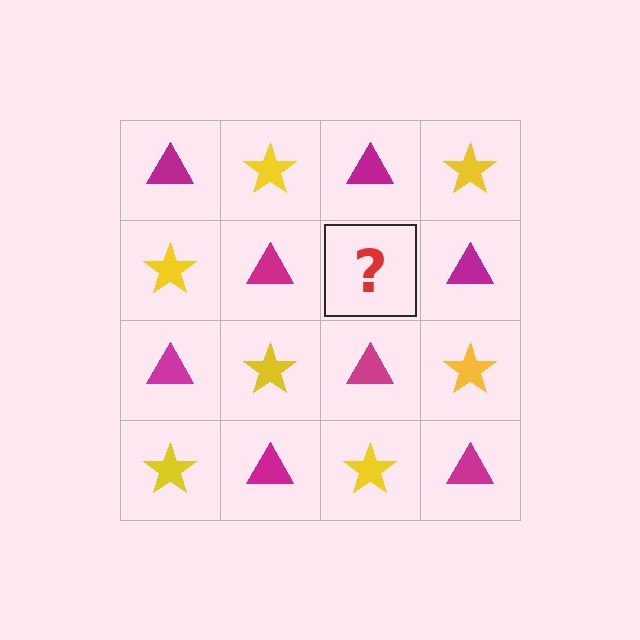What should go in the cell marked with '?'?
The missing cell should contain a yellow star.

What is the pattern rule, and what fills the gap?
The rule is that it alternates magenta triangle and yellow star in a checkerboard pattern. The gap should be filled with a yellow star.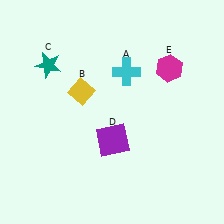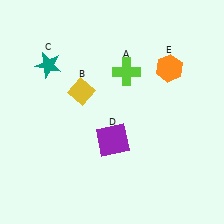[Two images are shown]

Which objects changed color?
A changed from cyan to lime. E changed from magenta to orange.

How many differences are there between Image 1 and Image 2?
There are 2 differences between the two images.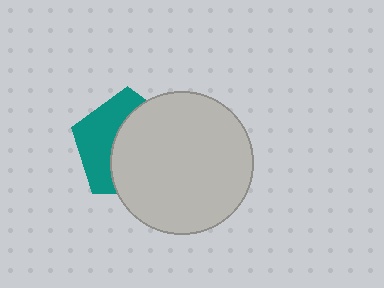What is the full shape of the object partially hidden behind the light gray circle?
The partially hidden object is a teal pentagon.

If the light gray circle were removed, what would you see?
You would see the complete teal pentagon.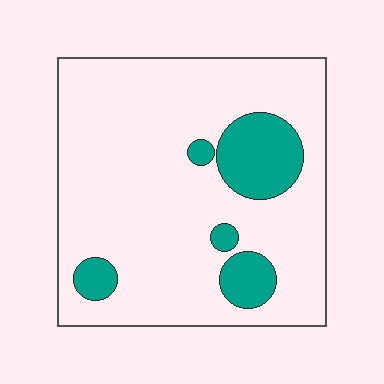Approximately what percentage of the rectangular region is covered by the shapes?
Approximately 15%.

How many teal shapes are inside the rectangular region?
5.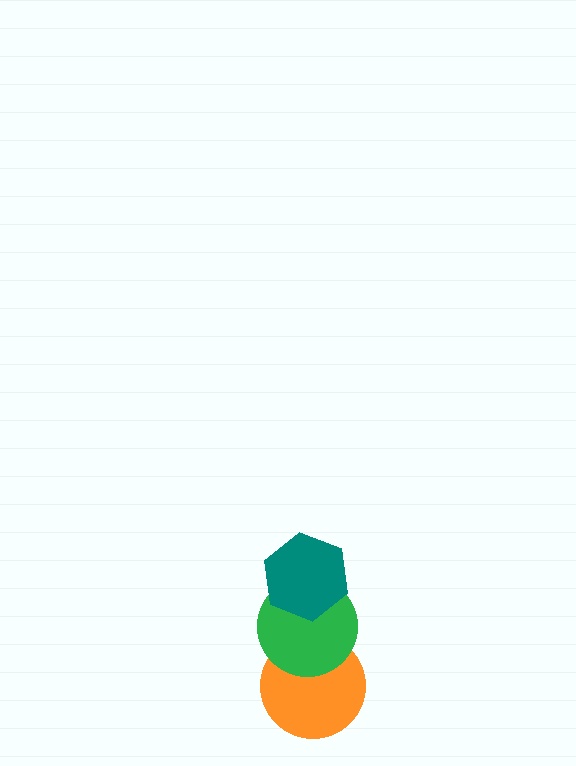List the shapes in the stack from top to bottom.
From top to bottom: the teal hexagon, the green circle, the orange circle.